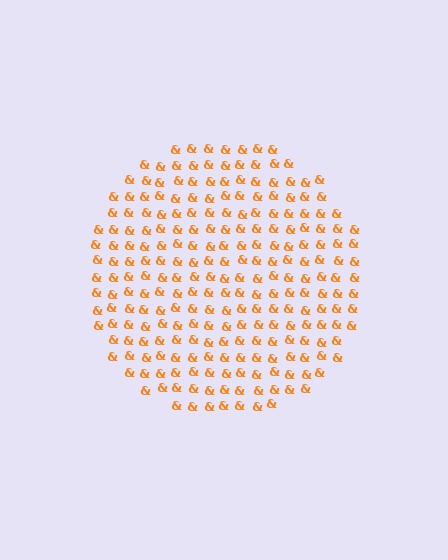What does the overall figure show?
The overall figure shows a circle.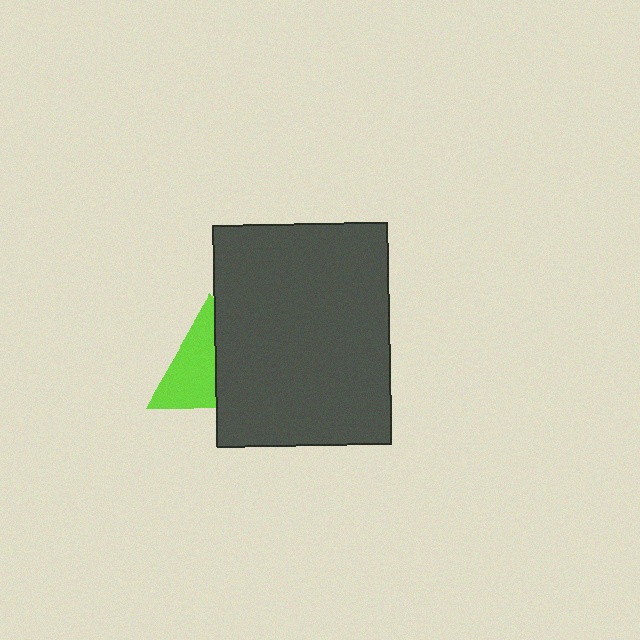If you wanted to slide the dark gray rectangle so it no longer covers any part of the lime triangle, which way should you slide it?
Slide it right — that is the most direct way to separate the two shapes.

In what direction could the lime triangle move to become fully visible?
The lime triangle could move left. That would shift it out from behind the dark gray rectangle entirely.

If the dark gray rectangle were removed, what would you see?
You would see the complete lime triangle.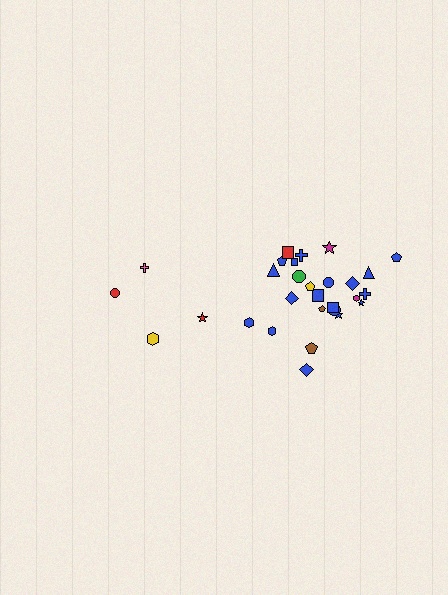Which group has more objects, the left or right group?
The right group.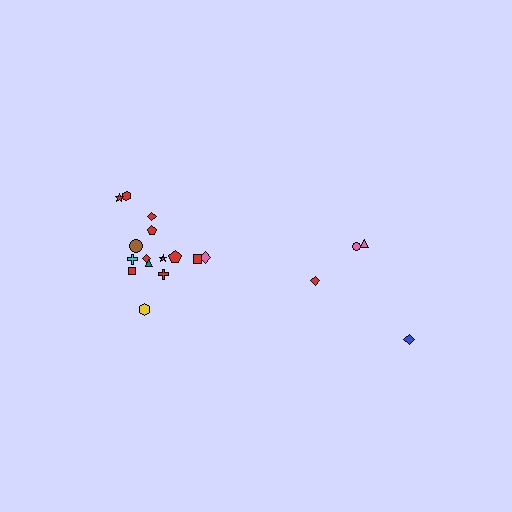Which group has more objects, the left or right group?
The left group.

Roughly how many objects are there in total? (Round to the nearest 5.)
Roughly 20 objects in total.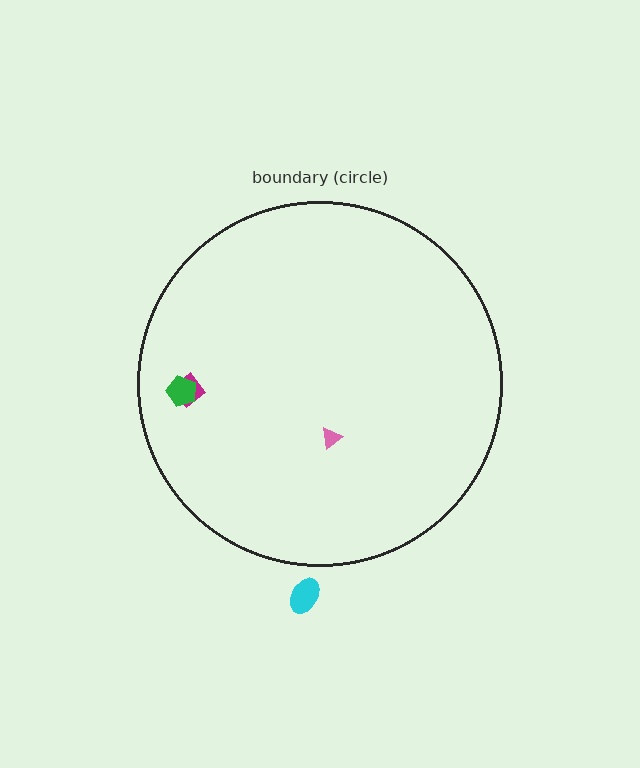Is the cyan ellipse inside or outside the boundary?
Outside.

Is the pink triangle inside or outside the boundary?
Inside.